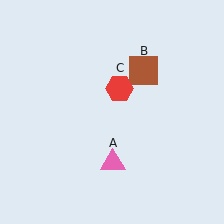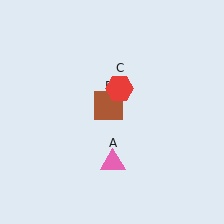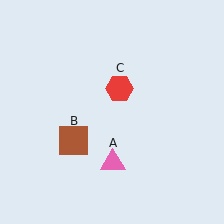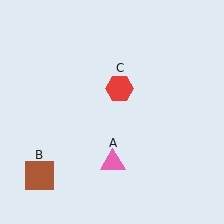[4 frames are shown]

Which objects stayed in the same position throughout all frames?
Pink triangle (object A) and red hexagon (object C) remained stationary.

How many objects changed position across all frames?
1 object changed position: brown square (object B).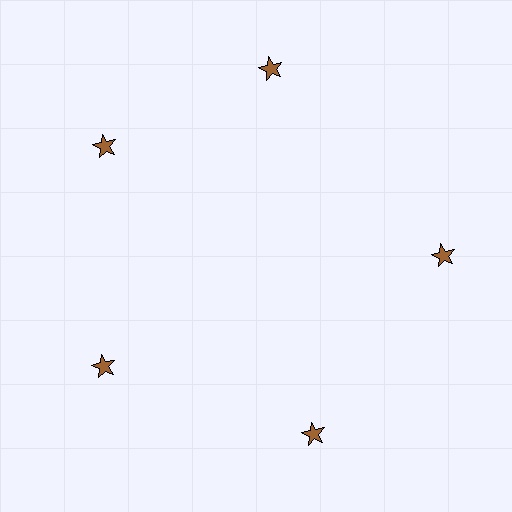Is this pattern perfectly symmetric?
No. The 5 brown stars are arranged in a ring, but one element near the 1 o'clock position is rotated out of alignment along the ring, breaking the 5-fold rotational symmetry.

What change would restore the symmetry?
The symmetry would be restored by rotating it back into even spacing with its neighbors so that all 5 stars sit at equal angles and equal distance from the center.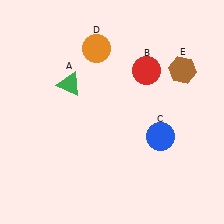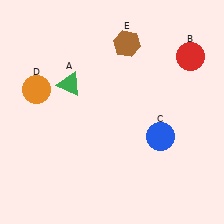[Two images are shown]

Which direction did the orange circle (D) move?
The orange circle (D) moved left.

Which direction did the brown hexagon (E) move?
The brown hexagon (E) moved left.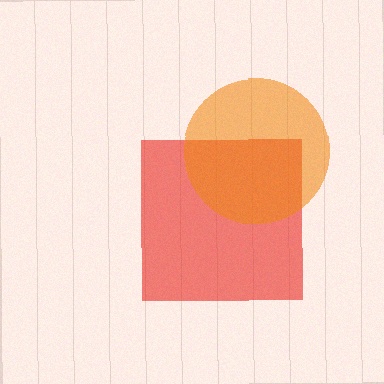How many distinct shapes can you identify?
There are 2 distinct shapes: a red square, an orange circle.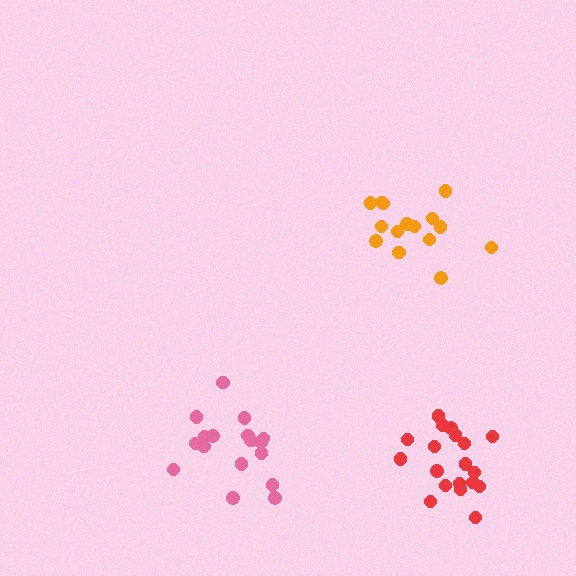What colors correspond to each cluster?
The clusters are colored: red, pink, orange.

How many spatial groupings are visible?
There are 3 spatial groupings.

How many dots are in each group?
Group 1: 19 dots, Group 2: 17 dots, Group 3: 16 dots (52 total).